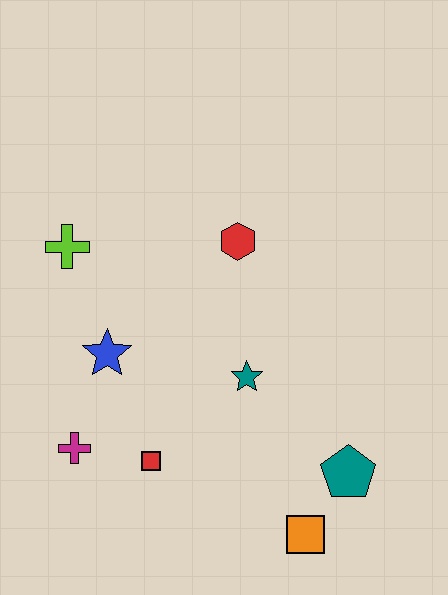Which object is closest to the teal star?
The red square is closest to the teal star.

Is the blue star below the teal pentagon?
No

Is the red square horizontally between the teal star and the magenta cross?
Yes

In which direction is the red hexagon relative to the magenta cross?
The red hexagon is above the magenta cross.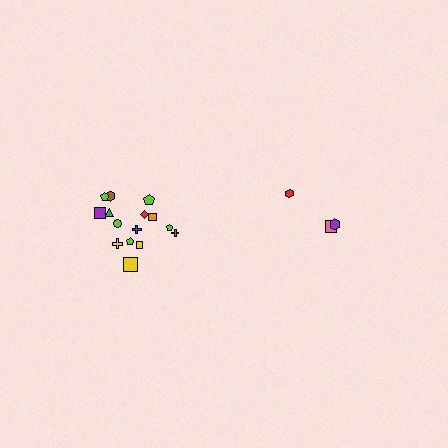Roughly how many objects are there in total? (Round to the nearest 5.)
Roughly 20 objects in total.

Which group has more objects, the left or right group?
The left group.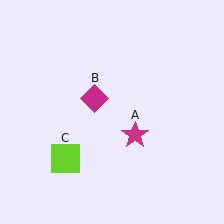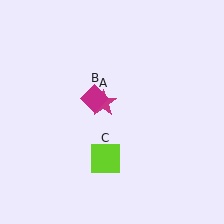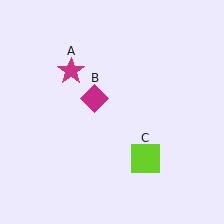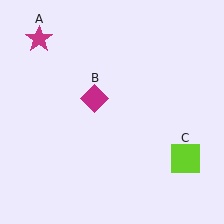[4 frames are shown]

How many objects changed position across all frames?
2 objects changed position: magenta star (object A), lime square (object C).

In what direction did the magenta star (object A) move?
The magenta star (object A) moved up and to the left.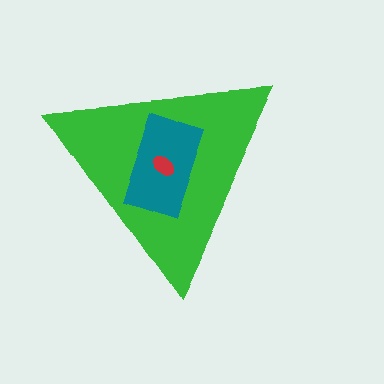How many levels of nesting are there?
3.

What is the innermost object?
The red ellipse.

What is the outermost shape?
The green triangle.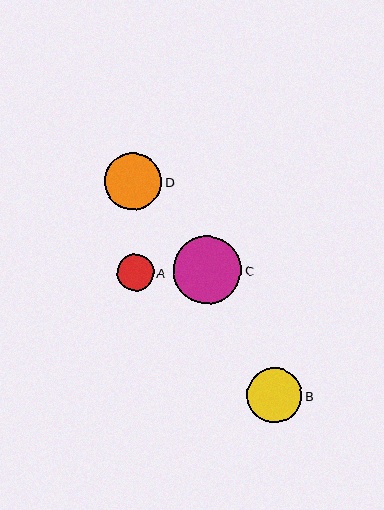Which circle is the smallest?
Circle A is the smallest with a size of approximately 37 pixels.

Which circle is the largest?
Circle C is the largest with a size of approximately 68 pixels.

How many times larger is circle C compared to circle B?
Circle C is approximately 1.2 times the size of circle B.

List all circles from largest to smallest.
From largest to smallest: C, D, B, A.